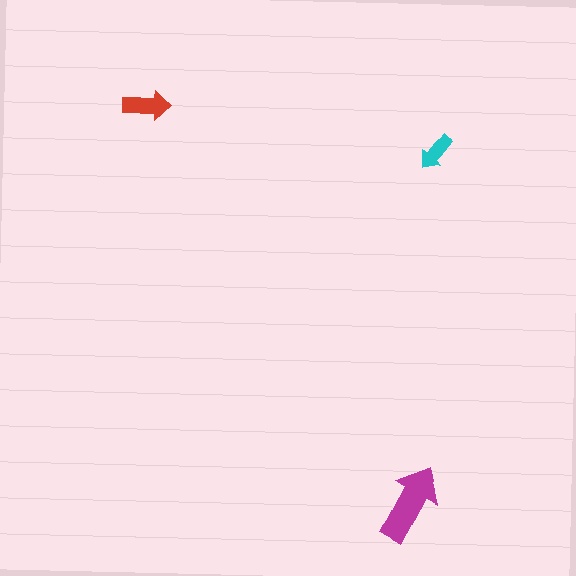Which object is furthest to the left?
The red arrow is leftmost.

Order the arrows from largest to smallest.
the magenta one, the red one, the cyan one.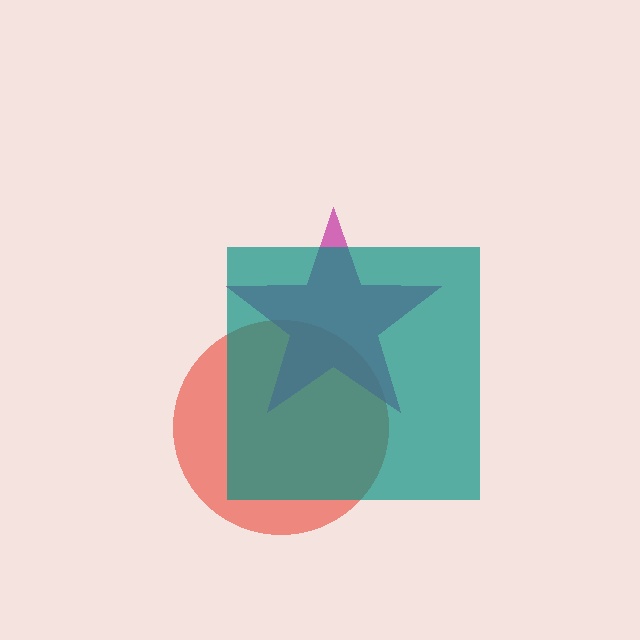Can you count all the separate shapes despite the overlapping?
Yes, there are 3 separate shapes.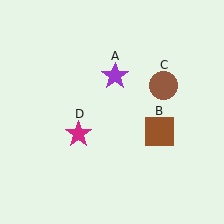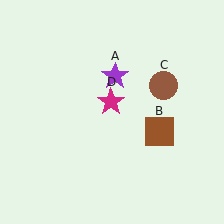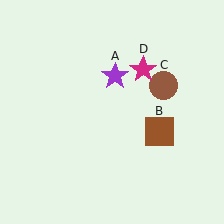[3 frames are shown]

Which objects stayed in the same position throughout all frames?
Purple star (object A) and brown square (object B) and brown circle (object C) remained stationary.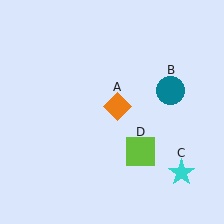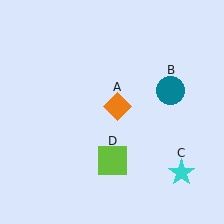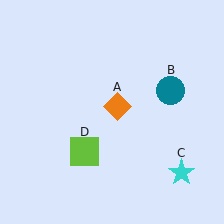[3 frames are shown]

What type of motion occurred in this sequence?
The lime square (object D) rotated clockwise around the center of the scene.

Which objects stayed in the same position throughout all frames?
Orange diamond (object A) and teal circle (object B) and cyan star (object C) remained stationary.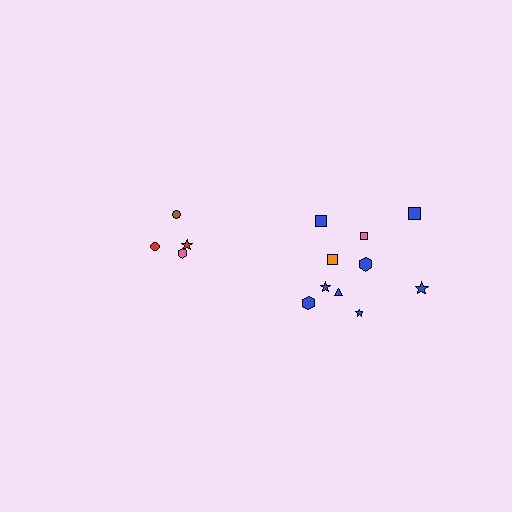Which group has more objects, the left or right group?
The right group.